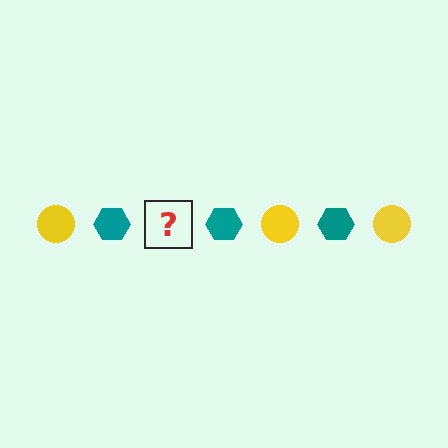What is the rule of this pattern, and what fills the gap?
The rule is that the pattern alternates between yellow circle and teal hexagon. The gap should be filled with a yellow circle.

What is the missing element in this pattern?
The missing element is a yellow circle.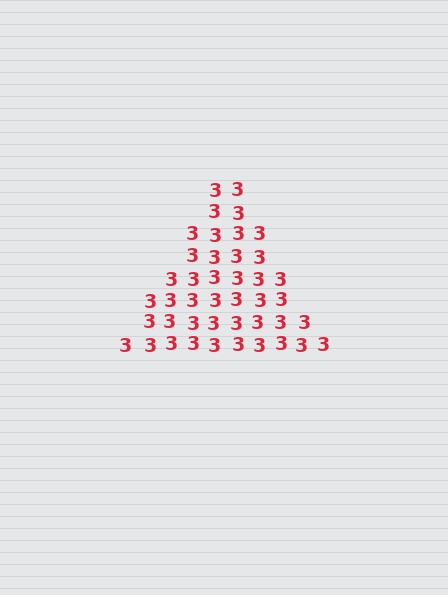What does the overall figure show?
The overall figure shows a triangle.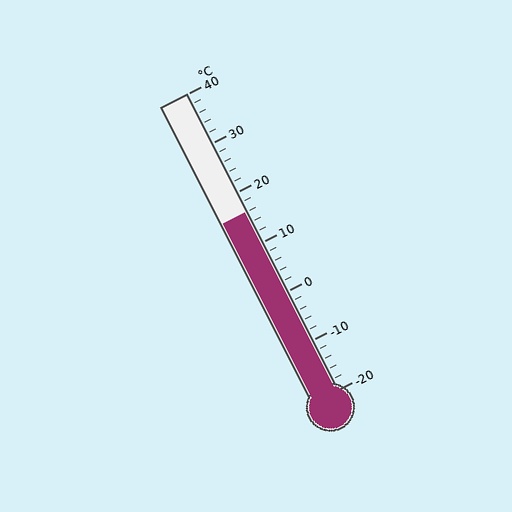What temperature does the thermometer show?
The thermometer shows approximately 16°C.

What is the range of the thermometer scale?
The thermometer scale ranges from -20°C to 40°C.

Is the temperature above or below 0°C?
The temperature is above 0°C.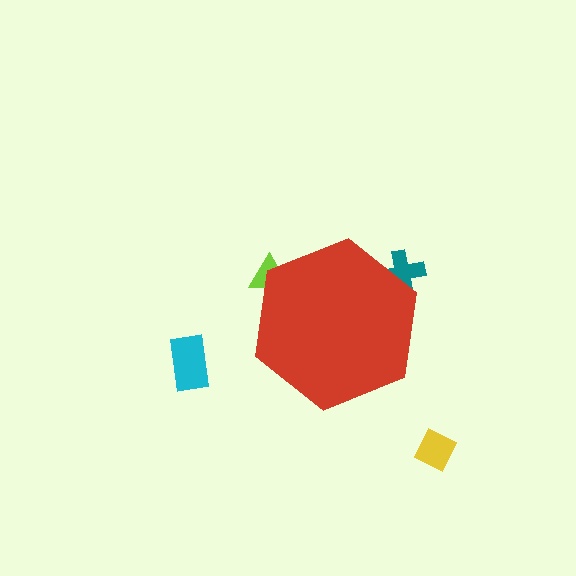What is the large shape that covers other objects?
A red hexagon.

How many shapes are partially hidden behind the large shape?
2 shapes are partially hidden.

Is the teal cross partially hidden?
Yes, the teal cross is partially hidden behind the red hexagon.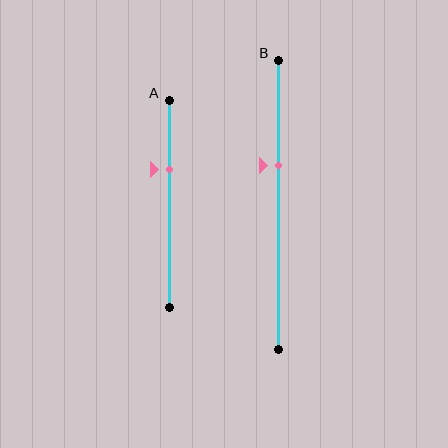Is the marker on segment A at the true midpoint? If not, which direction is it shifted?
No, the marker on segment A is shifted upward by about 17% of the segment length.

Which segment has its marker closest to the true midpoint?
Segment B has its marker closest to the true midpoint.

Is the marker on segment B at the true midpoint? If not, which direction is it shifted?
No, the marker on segment B is shifted upward by about 13% of the segment length.